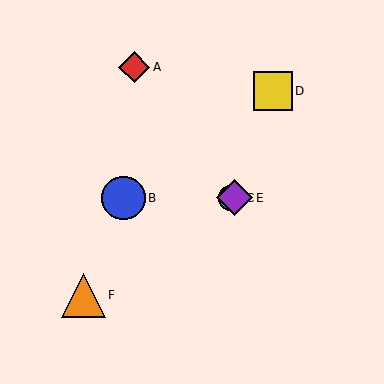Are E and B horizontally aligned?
Yes, both are at y≈198.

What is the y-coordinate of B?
Object B is at y≈198.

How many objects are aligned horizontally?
3 objects (B, C, E) are aligned horizontally.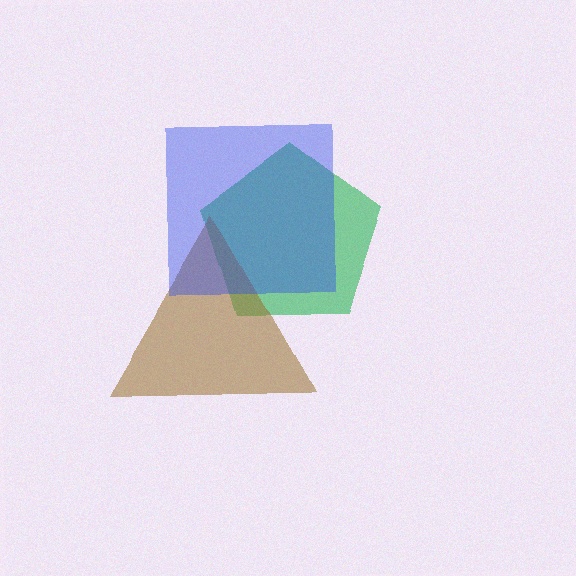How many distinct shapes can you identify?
There are 3 distinct shapes: a green pentagon, a brown triangle, a blue square.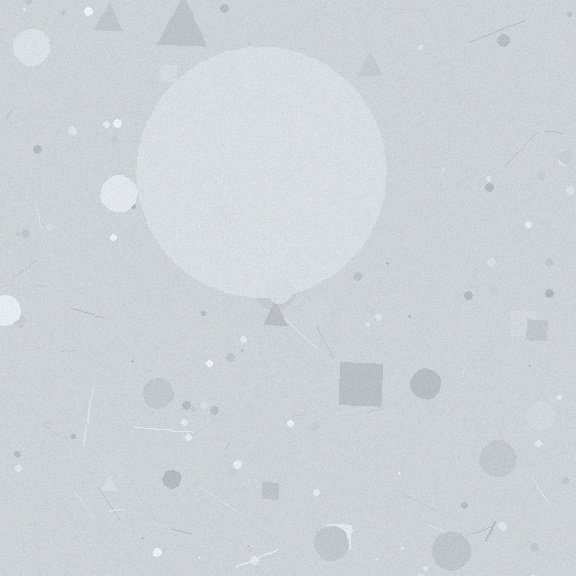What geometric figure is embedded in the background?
A circle is embedded in the background.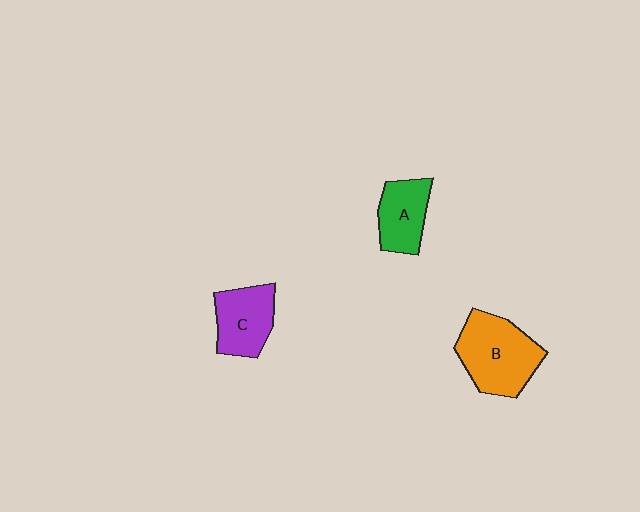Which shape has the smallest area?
Shape A (green).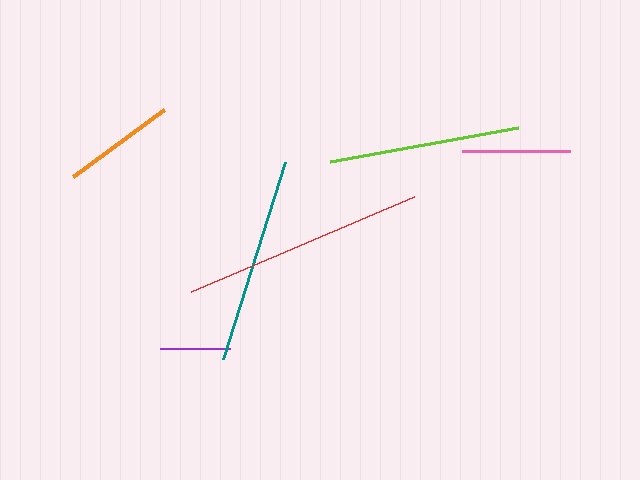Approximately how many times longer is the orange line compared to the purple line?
The orange line is approximately 1.6 times the length of the purple line.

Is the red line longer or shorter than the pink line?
The red line is longer than the pink line.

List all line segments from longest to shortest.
From longest to shortest: red, teal, lime, orange, pink, purple.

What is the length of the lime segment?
The lime segment is approximately 191 pixels long.